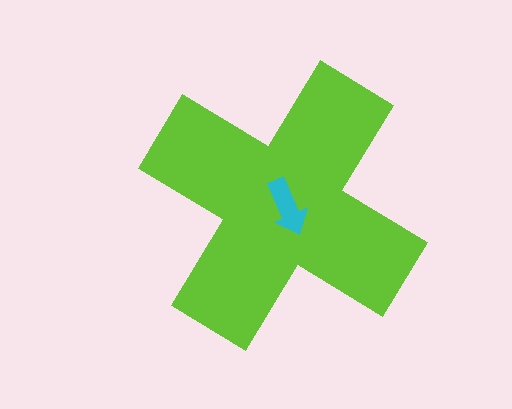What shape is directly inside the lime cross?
The cyan arrow.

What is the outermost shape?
The lime cross.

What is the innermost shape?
The cyan arrow.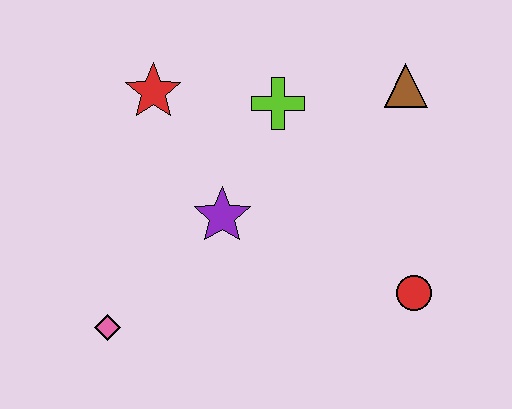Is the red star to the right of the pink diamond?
Yes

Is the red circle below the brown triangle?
Yes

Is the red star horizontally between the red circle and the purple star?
No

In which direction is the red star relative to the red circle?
The red star is to the left of the red circle.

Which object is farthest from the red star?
The red circle is farthest from the red star.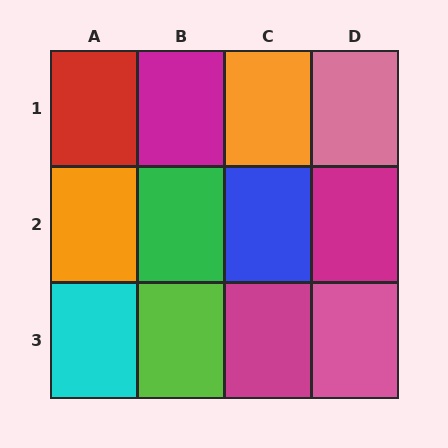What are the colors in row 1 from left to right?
Red, magenta, orange, pink.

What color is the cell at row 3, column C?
Magenta.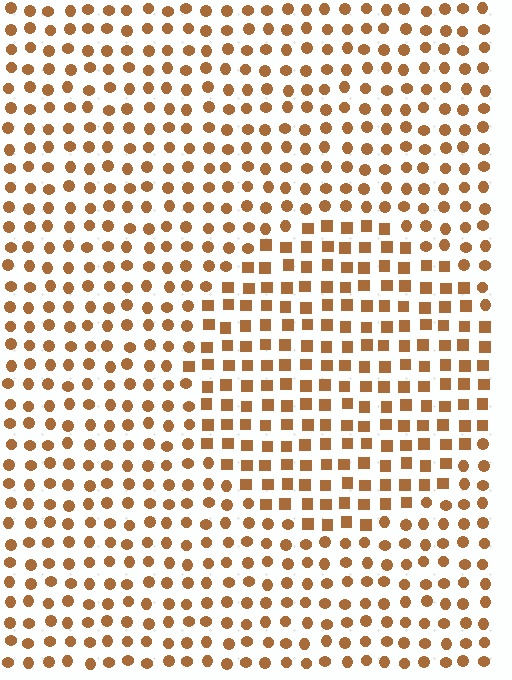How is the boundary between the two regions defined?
The boundary is defined by a change in element shape: squares inside vs. circles outside. All elements share the same color and spacing.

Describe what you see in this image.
The image is filled with small brown elements arranged in a uniform grid. A circle-shaped region contains squares, while the surrounding area contains circles. The boundary is defined purely by the change in element shape.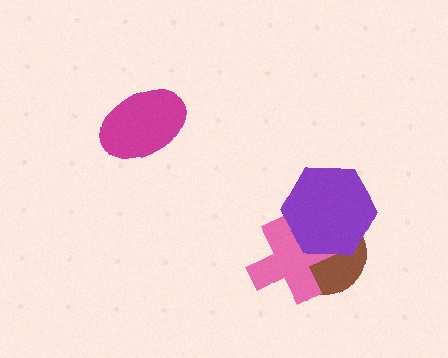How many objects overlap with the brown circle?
2 objects overlap with the brown circle.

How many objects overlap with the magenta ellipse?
0 objects overlap with the magenta ellipse.